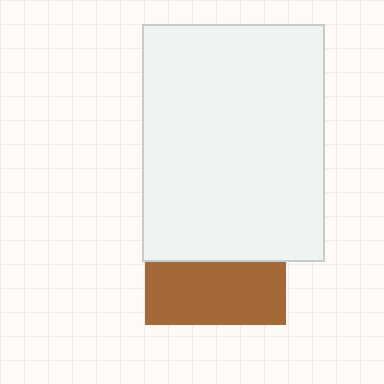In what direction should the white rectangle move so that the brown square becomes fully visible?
The white rectangle should move up. That is the shortest direction to clear the overlap and leave the brown square fully visible.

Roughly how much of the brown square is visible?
About half of it is visible (roughly 46%).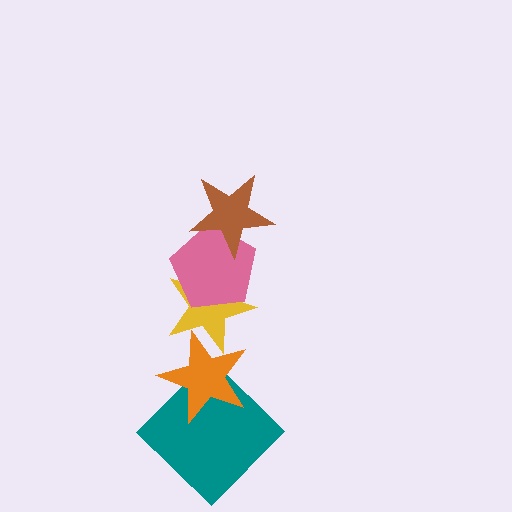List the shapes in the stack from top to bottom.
From top to bottom: the brown star, the pink pentagon, the yellow star, the orange star, the teal diamond.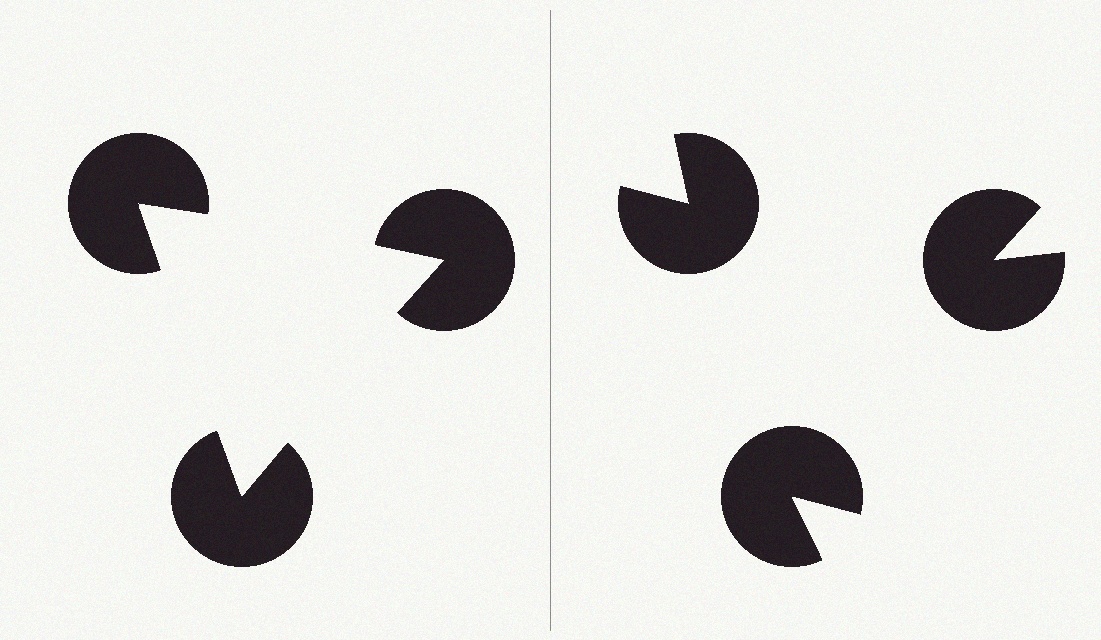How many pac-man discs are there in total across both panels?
6 — 3 on each side.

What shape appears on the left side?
An illusory triangle.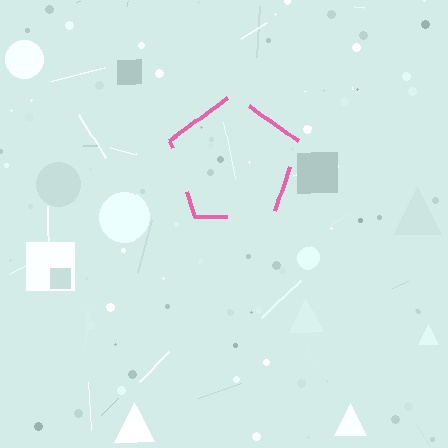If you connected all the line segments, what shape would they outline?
They would outline a pentagon.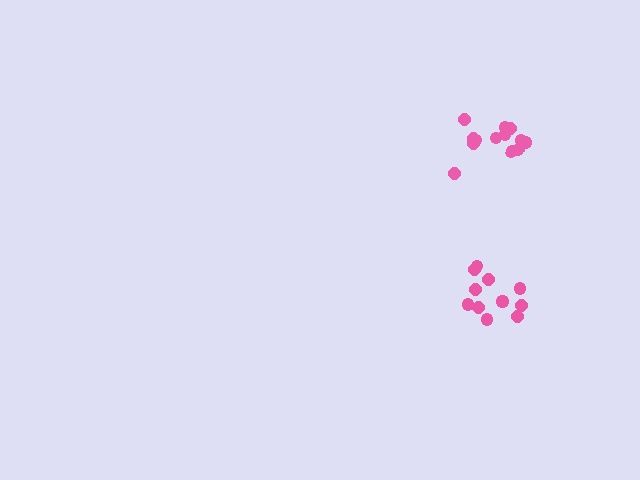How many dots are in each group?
Group 1: 12 dots, Group 2: 13 dots (25 total).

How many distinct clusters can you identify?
There are 2 distinct clusters.